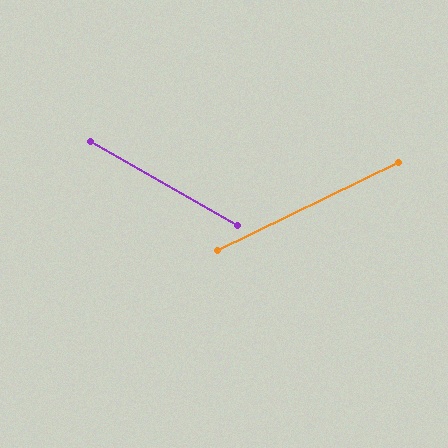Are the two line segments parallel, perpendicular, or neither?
Neither parallel nor perpendicular — they differ by about 56°.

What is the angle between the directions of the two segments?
Approximately 56 degrees.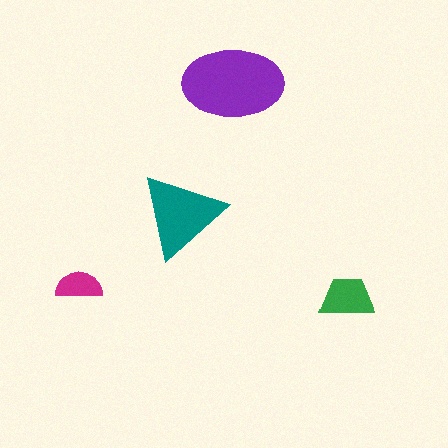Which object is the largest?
The purple ellipse.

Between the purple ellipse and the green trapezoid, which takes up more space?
The purple ellipse.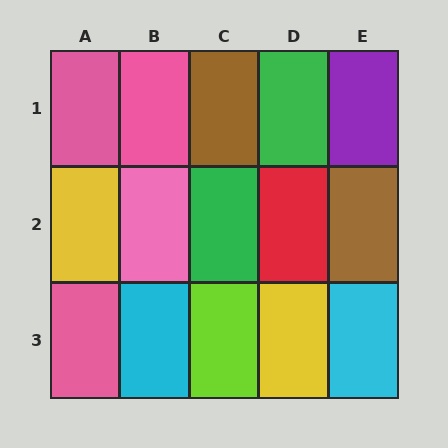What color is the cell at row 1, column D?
Green.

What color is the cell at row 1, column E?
Purple.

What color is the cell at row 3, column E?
Cyan.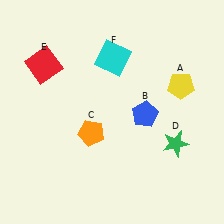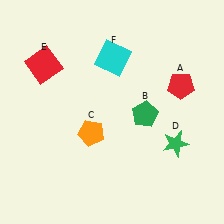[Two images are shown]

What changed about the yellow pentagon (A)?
In Image 1, A is yellow. In Image 2, it changed to red.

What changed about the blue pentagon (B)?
In Image 1, B is blue. In Image 2, it changed to green.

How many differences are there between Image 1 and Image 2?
There are 2 differences between the two images.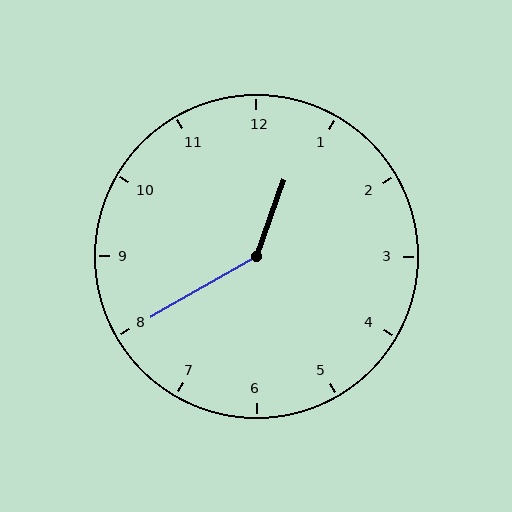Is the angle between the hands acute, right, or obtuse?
It is obtuse.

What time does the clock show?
12:40.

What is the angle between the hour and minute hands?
Approximately 140 degrees.